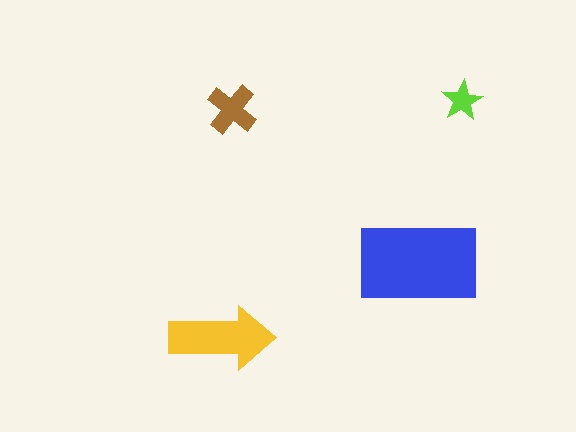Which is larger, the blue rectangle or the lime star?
The blue rectangle.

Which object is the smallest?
The lime star.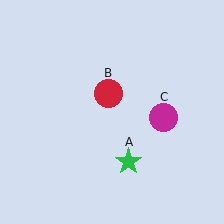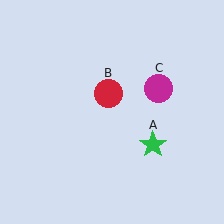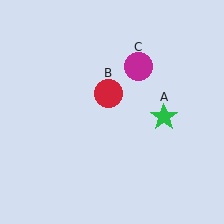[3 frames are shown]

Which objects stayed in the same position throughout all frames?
Red circle (object B) remained stationary.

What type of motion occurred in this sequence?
The green star (object A), magenta circle (object C) rotated counterclockwise around the center of the scene.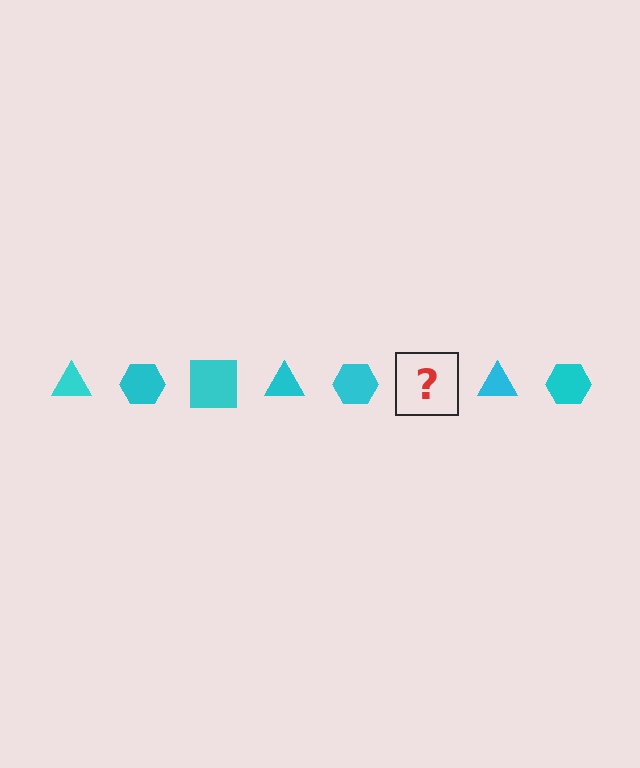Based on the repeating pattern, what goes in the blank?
The blank should be a cyan square.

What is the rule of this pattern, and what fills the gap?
The rule is that the pattern cycles through triangle, hexagon, square shapes in cyan. The gap should be filled with a cyan square.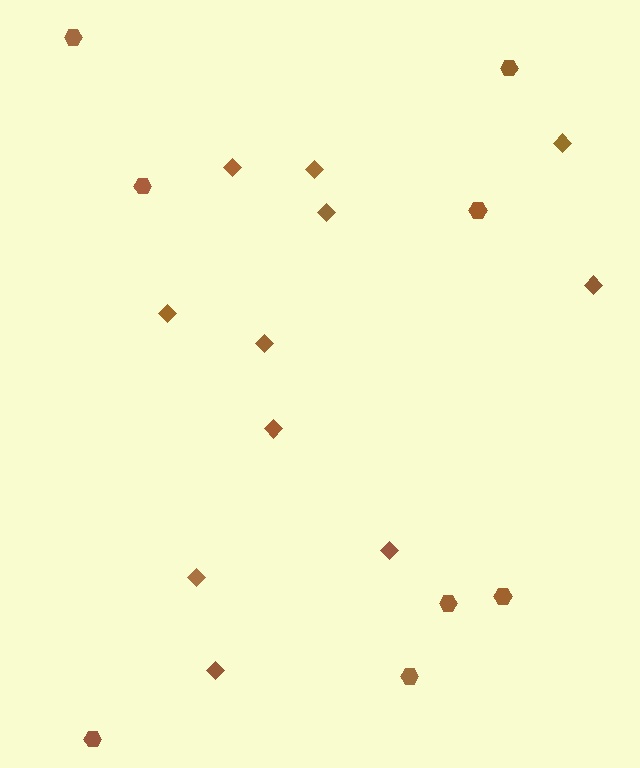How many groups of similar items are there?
There are 2 groups: one group of diamonds (11) and one group of hexagons (8).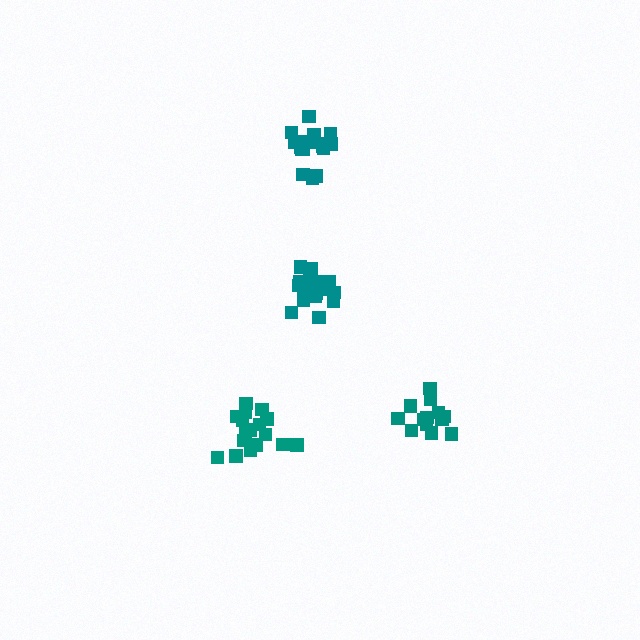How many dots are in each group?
Group 1: 17 dots, Group 2: 13 dots, Group 3: 17 dots, Group 4: 17 dots (64 total).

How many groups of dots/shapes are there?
There are 4 groups.